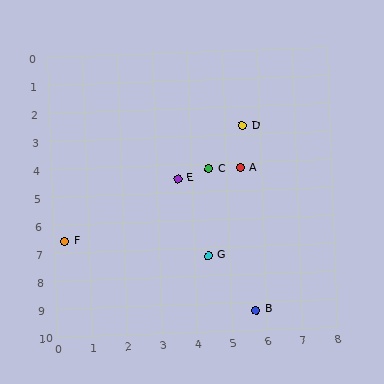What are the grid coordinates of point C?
Point C is at approximately (4.5, 4.2).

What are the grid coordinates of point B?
Point B is at approximately (5.7, 9.3).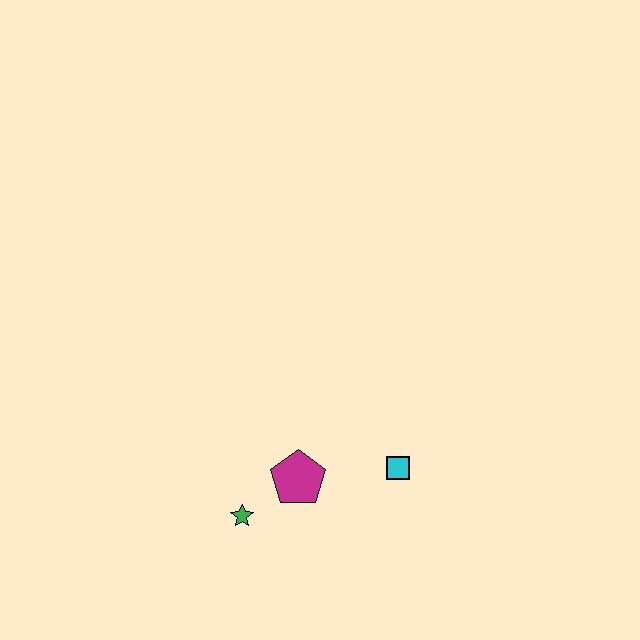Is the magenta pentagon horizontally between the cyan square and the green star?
Yes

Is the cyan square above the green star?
Yes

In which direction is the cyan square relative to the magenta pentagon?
The cyan square is to the right of the magenta pentagon.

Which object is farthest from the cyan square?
The green star is farthest from the cyan square.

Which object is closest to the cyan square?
The magenta pentagon is closest to the cyan square.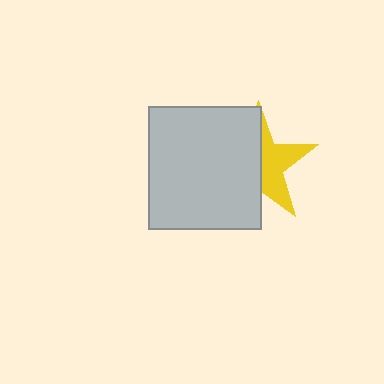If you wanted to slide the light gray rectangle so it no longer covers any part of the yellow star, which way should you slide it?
Slide it left — that is the most direct way to separate the two shapes.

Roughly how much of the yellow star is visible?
A small part of it is visible (roughly 44%).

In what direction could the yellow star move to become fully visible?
The yellow star could move right. That would shift it out from behind the light gray rectangle entirely.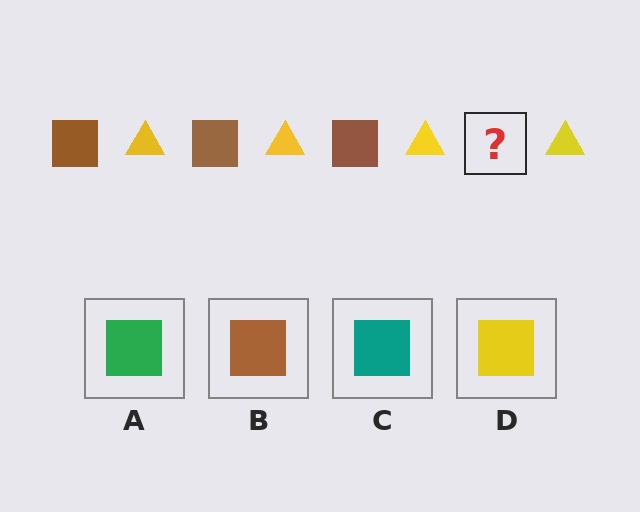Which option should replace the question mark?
Option B.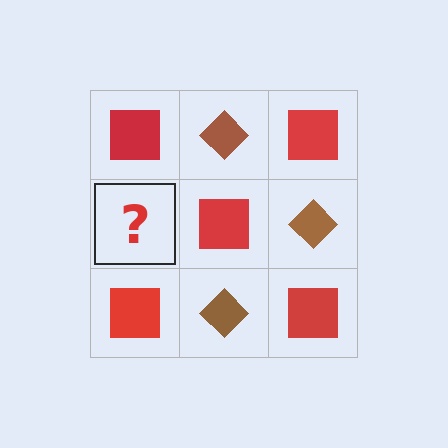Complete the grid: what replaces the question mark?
The question mark should be replaced with a brown diamond.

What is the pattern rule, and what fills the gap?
The rule is that it alternates red square and brown diamond in a checkerboard pattern. The gap should be filled with a brown diamond.